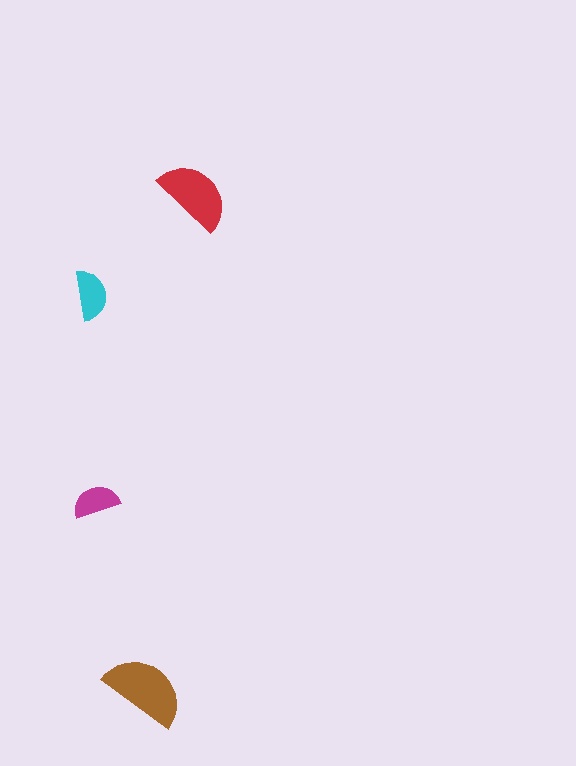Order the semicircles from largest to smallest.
the brown one, the red one, the cyan one, the magenta one.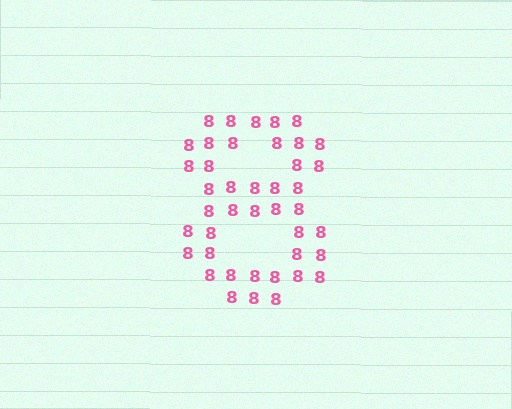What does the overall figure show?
The overall figure shows the digit 8.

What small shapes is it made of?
It is made of small digit 8's.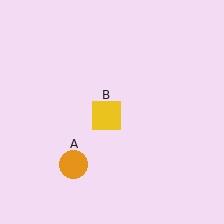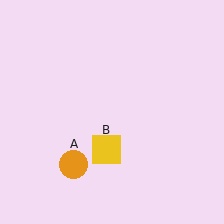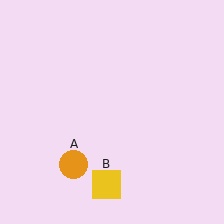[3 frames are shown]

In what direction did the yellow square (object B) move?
The yellow square (object B) moved down.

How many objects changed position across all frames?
1 object changed position: yellow square (object B).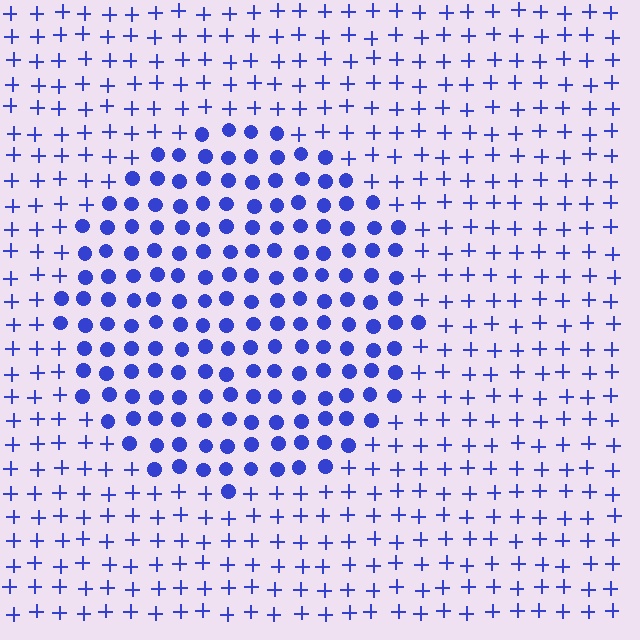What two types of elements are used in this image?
The image uses circles inside the circle region and plus signs outside it.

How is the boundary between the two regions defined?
The boundary is defined by a change in element shape: circles inside vs. plus signs outside. All elements share the same color and spacing.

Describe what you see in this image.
The image is filled with small blue elements arranged in a uniform grid. A circle-shaped region contains circles, while the surrounding area contains plus signs. The boundary is defined purely by the change in element shape.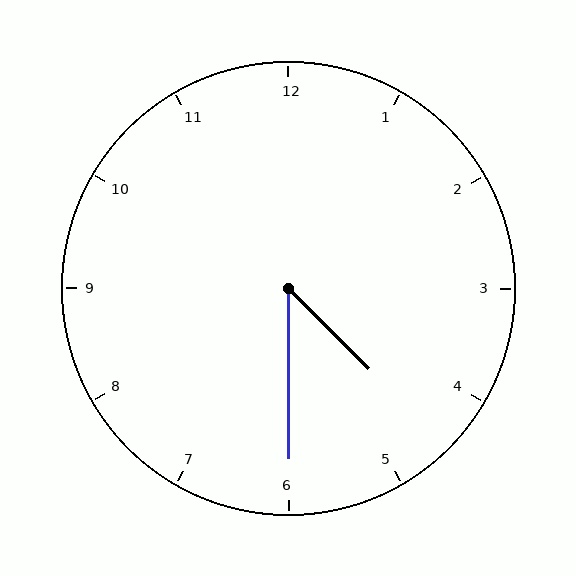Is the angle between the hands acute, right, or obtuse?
It is acute.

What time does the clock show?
4:30.